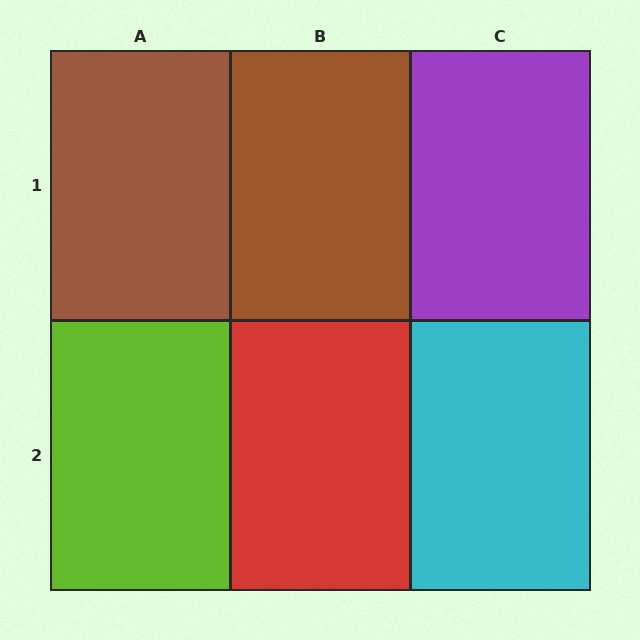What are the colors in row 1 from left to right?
Brown, brown, purple.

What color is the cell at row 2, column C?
Cyan.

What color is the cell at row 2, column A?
Lime.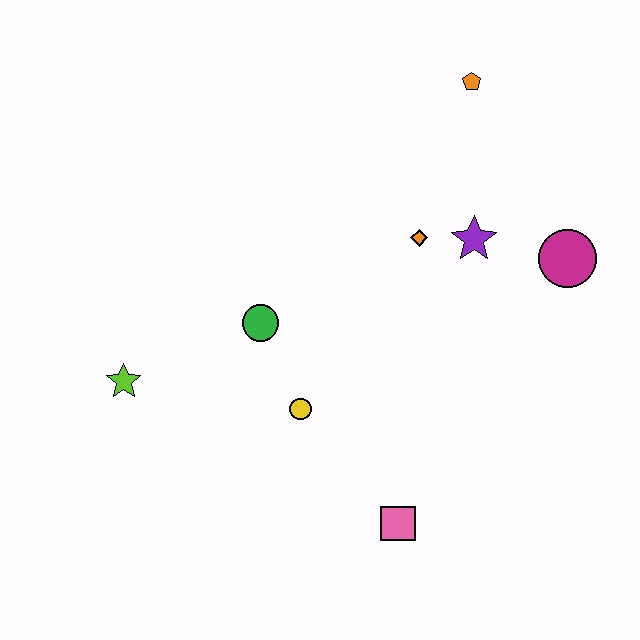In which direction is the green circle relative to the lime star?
The green circle is to the right of the lime star.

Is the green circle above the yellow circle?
Yes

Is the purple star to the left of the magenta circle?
Yes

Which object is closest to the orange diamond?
The purple star is closest to the orange diamond.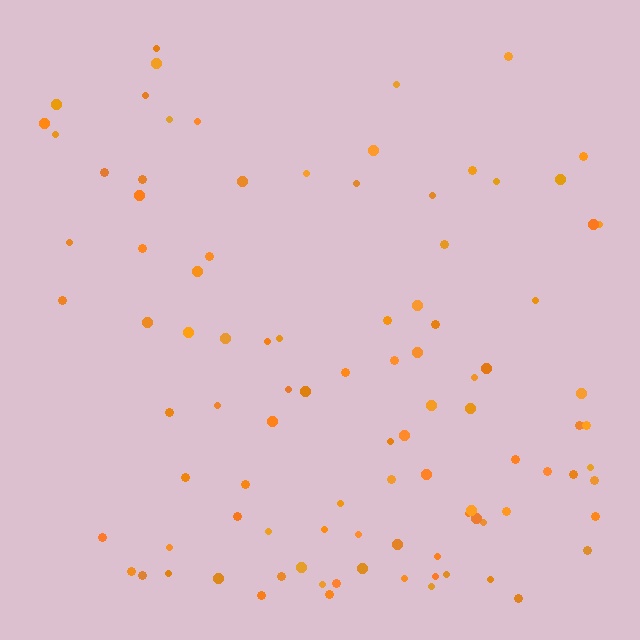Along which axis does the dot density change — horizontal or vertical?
Vertical.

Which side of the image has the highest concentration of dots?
The bottom.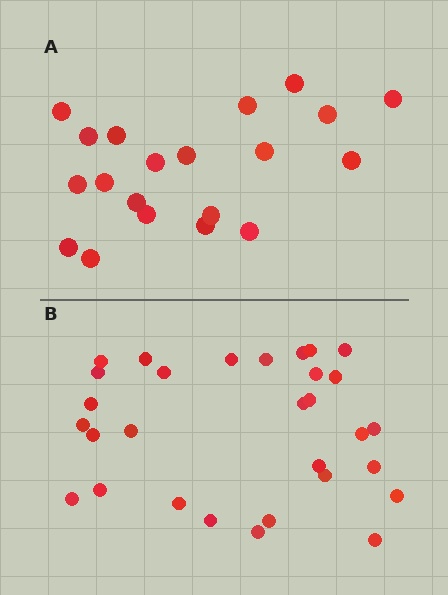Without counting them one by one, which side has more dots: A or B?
Region B (the bottom region) has more dots.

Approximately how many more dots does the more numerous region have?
Region B has roughly 10 or so more dots than region A.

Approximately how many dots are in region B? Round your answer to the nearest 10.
About 30 dots.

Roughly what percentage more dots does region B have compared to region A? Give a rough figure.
About 50% more.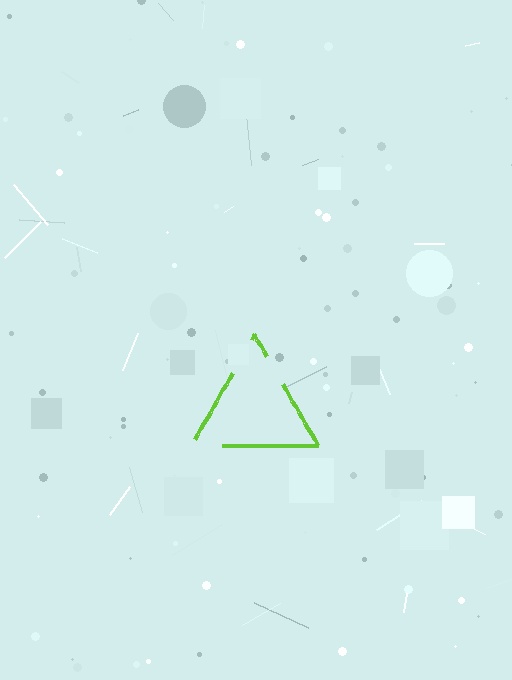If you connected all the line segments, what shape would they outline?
They would outline a triangle.